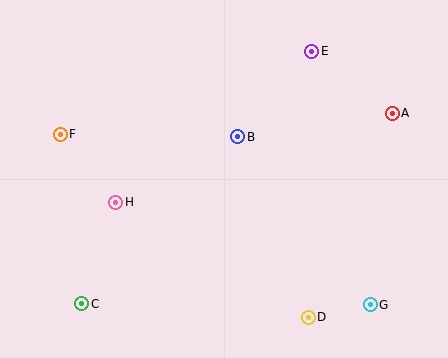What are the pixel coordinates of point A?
Point A is at (392, 113).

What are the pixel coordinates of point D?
Point D is at (308, 317).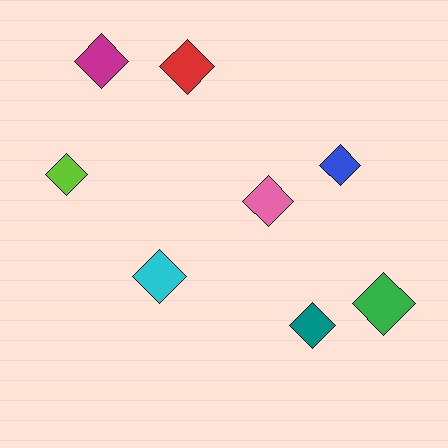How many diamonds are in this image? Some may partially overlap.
There are 8 diamonds.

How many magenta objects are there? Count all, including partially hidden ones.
There is 1 magenta object.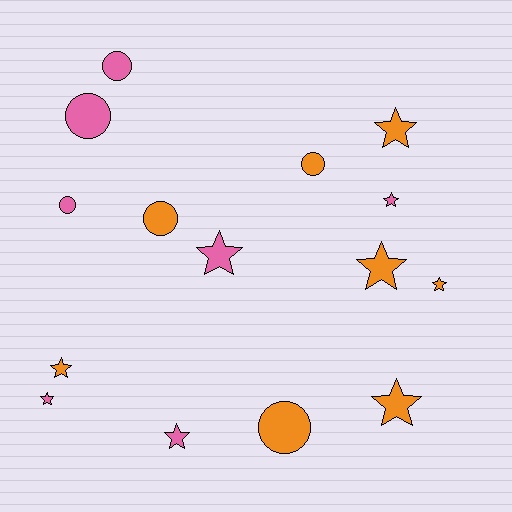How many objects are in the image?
There are 15 objects.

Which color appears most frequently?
Orange, with 8 objects.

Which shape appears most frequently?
Star, with 9 objects.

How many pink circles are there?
There are 3 pink circles.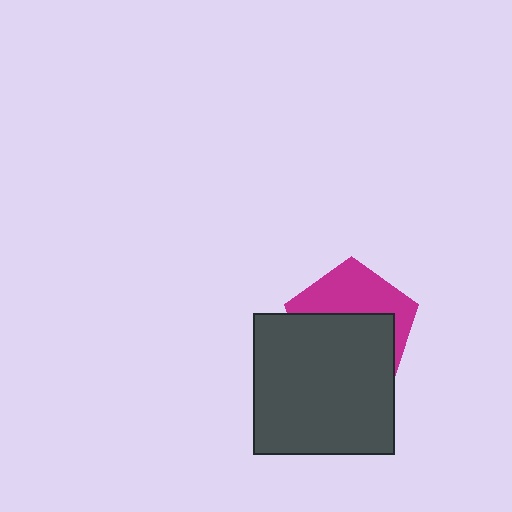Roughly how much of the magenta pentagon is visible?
A small part of it is visible (roughly 43%).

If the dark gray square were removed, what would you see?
You would see the complete magenta pentagon.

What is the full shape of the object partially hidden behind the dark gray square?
The partially hidden object is a magenta pentagon.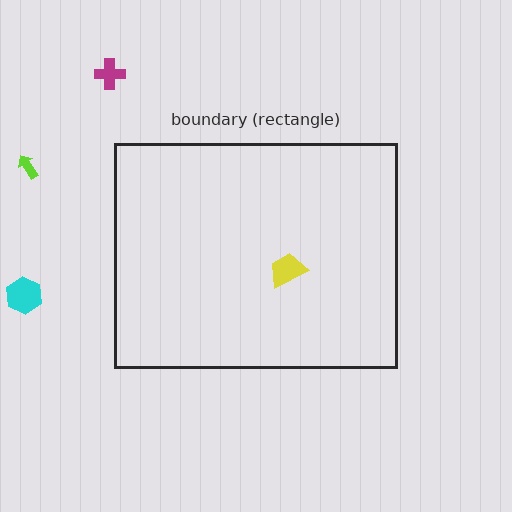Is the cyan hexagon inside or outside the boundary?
Outside.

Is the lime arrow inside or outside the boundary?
Outside.